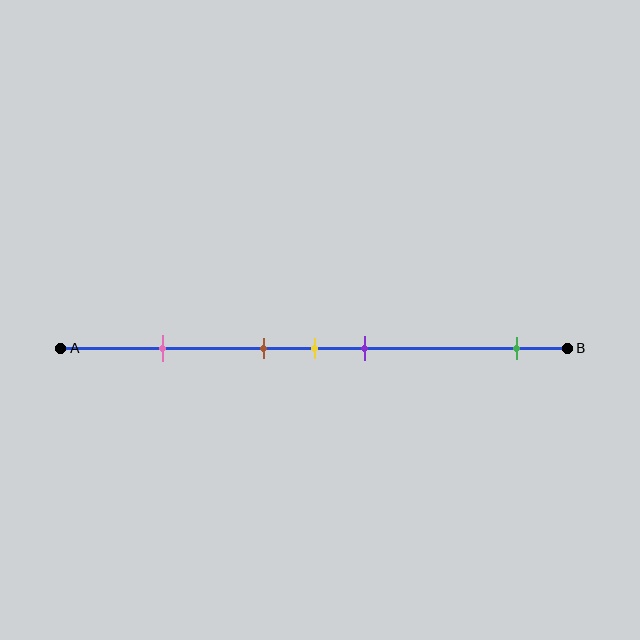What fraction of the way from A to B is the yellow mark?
The yellow mark is approximately 50% (0.5) of the way from A to B.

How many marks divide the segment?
There are 5 marks dividing the segment.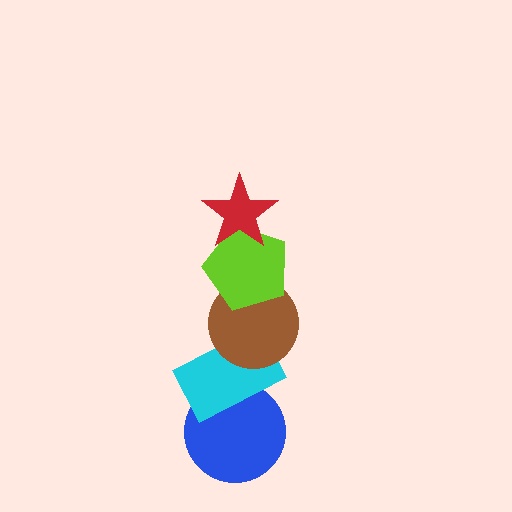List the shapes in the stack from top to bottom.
From top to bottom: the red star, the lime pentagon, the brown circle, the cyan rectangle, the blue circle.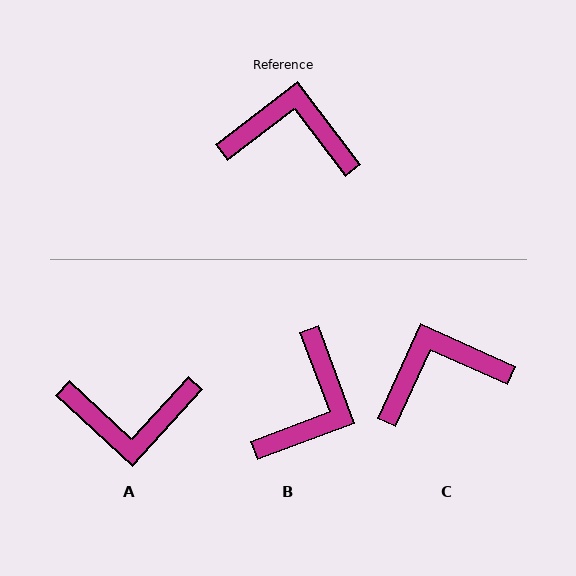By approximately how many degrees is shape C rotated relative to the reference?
Approximately 28 degrees counter-clockwise.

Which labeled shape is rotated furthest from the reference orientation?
A, about 170 degrees away.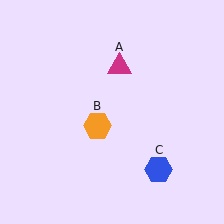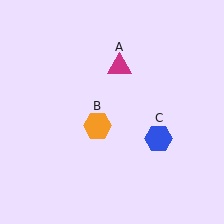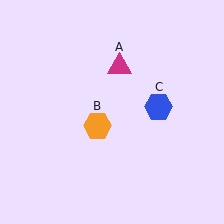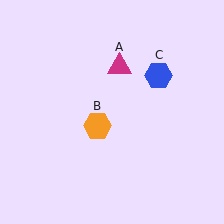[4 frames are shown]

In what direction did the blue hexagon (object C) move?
The blue hexagon (object C) moved up.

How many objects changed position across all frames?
1 object changed position: blue hexagon (object C).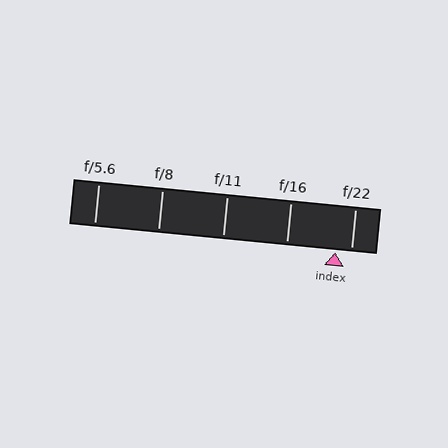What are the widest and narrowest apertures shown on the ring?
The widest aperture shown is f/5.6 and the narrowest is f/22.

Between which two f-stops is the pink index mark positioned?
The index mark is between f/16 and f/22.